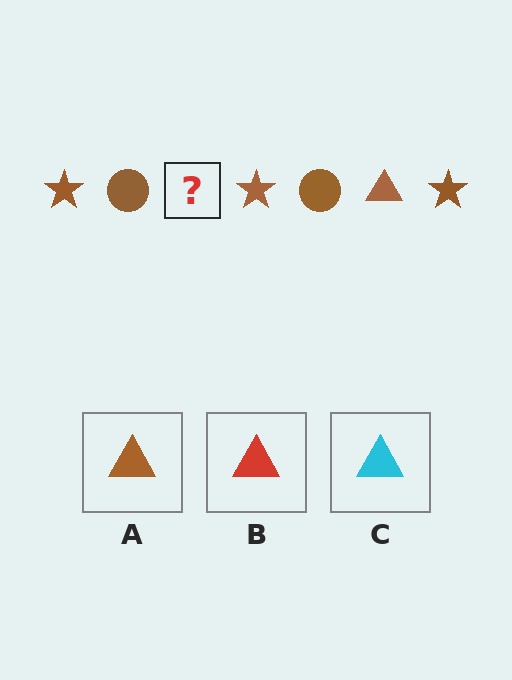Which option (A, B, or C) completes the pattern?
A.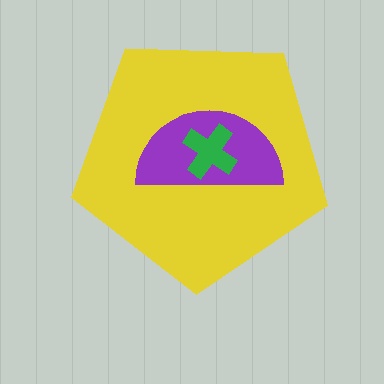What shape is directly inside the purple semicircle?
The green cross.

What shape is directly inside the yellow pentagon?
The purple semicircle.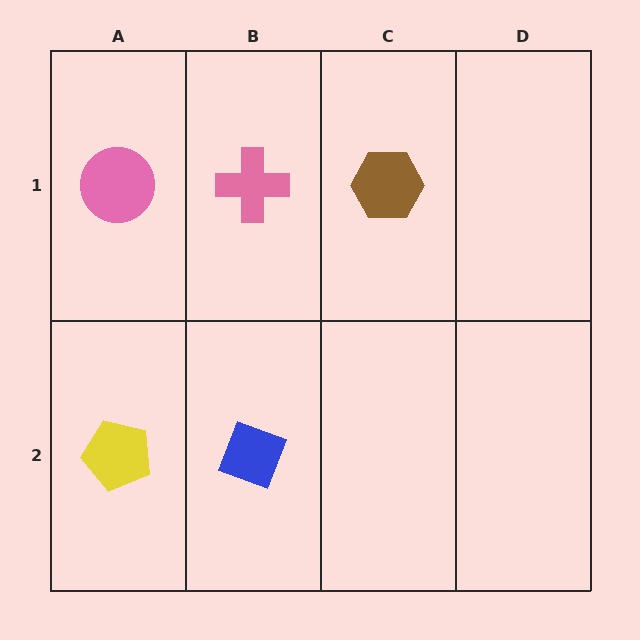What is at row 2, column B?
A blue diamond.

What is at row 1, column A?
A pink circle.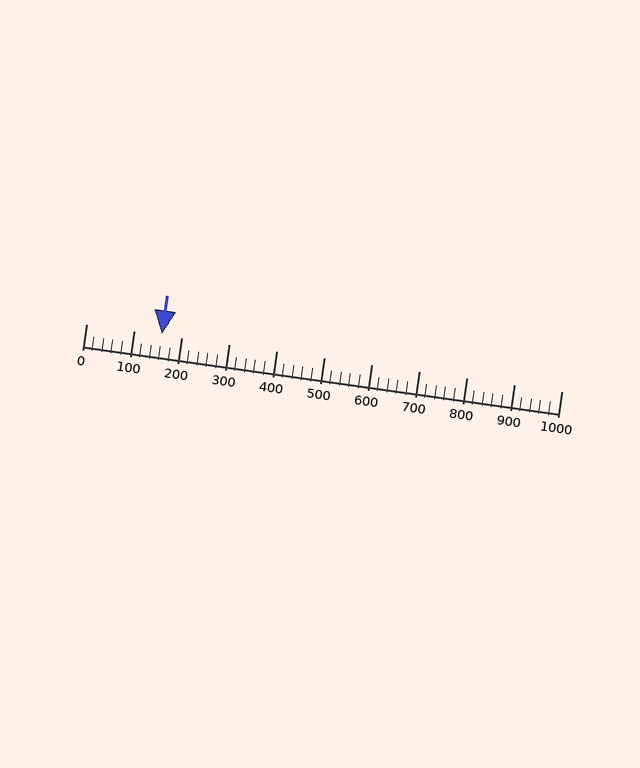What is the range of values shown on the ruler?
The ruler shows values from 0 to 1000.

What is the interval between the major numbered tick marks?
The major tick marks are spaced 100 units apart.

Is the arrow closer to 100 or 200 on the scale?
The arrow is closer to 200.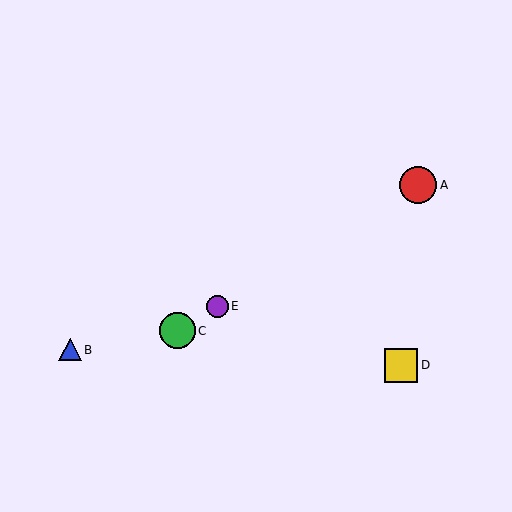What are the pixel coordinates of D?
Object D is at (401, 365).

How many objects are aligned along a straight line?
3 objects (A, C, E) are aligned along a straight line.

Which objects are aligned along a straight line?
Objects A, C, E are aligned along a straight line.